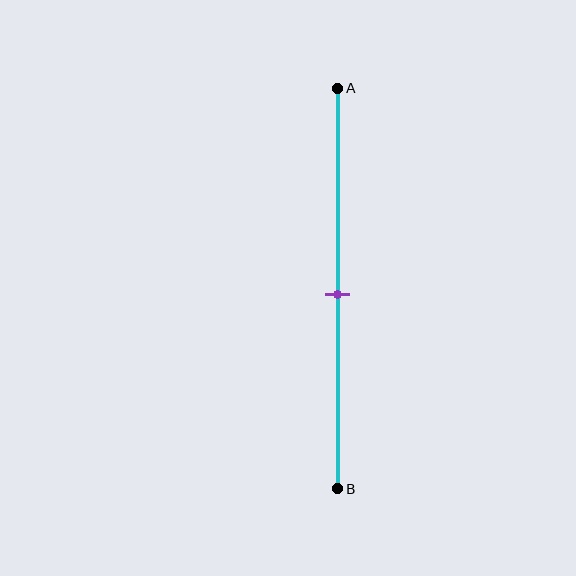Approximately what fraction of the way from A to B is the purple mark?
The purple mark is approximately 50% of the way from A to B.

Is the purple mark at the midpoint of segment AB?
Yes, the mark is approximately at the midpoint.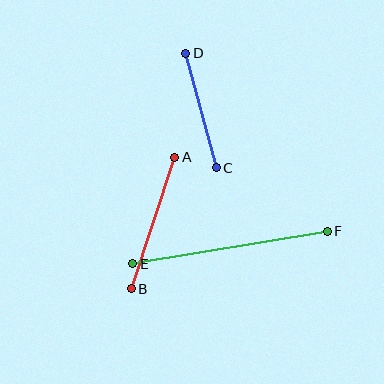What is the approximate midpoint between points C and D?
The midpoint is at approximately (201, 111) pixels.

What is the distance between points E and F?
The distance is approximately 197 pixels.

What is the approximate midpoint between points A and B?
The midpoint is at approximately (153, 223) pixels.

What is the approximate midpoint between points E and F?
The midpoint is at approximately (230, 248) pixels.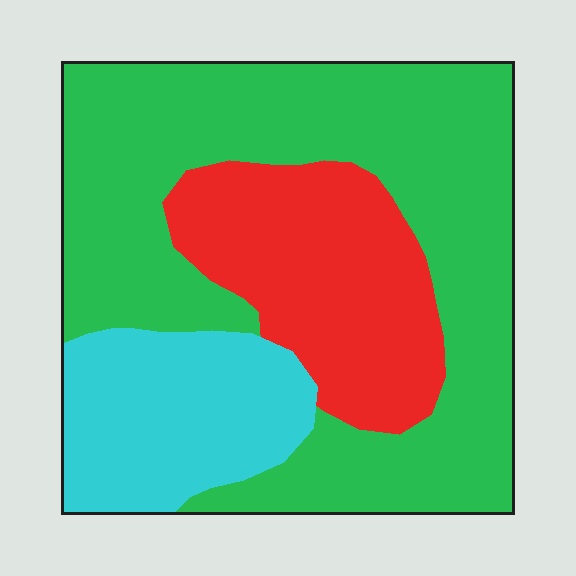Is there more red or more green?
Green.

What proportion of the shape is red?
Red takes up less than a quarter of the shape.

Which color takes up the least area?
Cyan, at roughly 20%.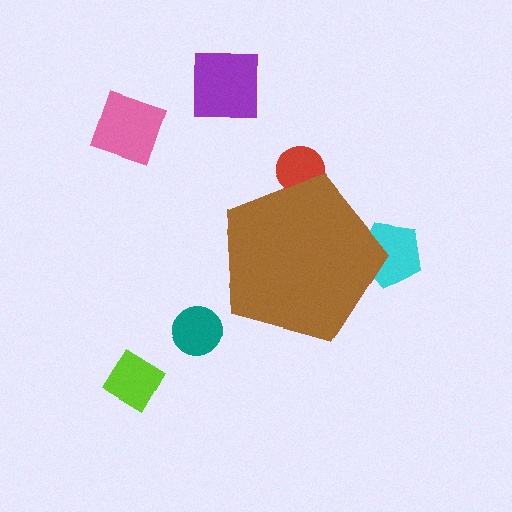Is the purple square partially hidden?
No, the purple square is fully visible.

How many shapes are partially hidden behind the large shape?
2 shapes are partially hidden.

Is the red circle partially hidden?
Yes, the red circle is partially hidden behind the brown pentagon.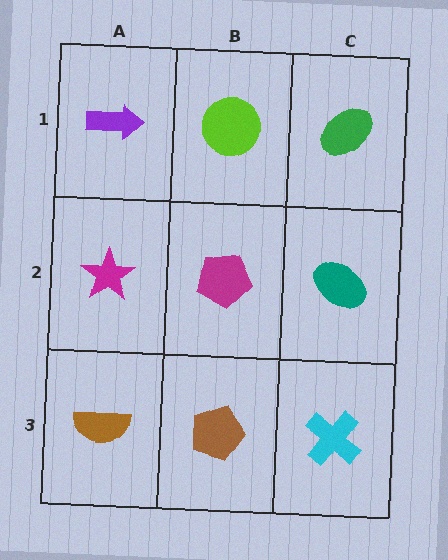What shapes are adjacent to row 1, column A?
A magenta star (row 2, column A), a lime circle (row 1, column B).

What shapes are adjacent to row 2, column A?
A purple arrow (row 1, column A), a brown semicircle (row 3, column A), a magenta pentagon (row 2, column B).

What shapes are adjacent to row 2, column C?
A green ellipse (row 1, column C), a cyan cross (row 3, column C), a magenta pentagon (row 2, column B).